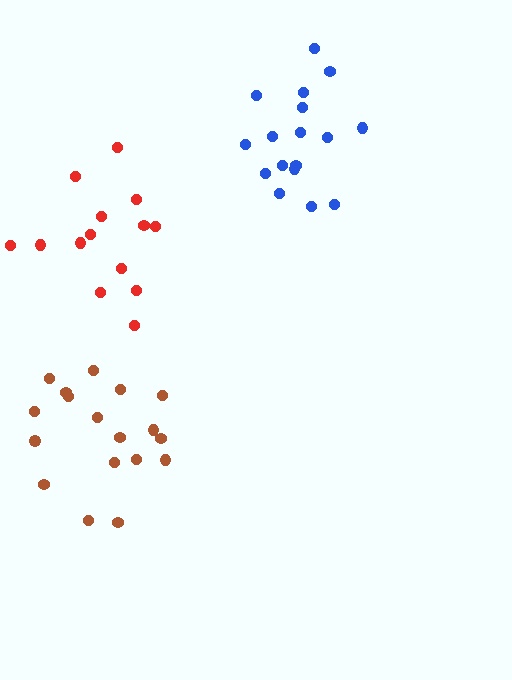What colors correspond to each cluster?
The clusters are colored: blue, red, brown.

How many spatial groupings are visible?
There are 3 spatial groupings.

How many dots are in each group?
Group 1: 17 dots, Group 2: 14 dots, Group 3: 18 dots (49 total).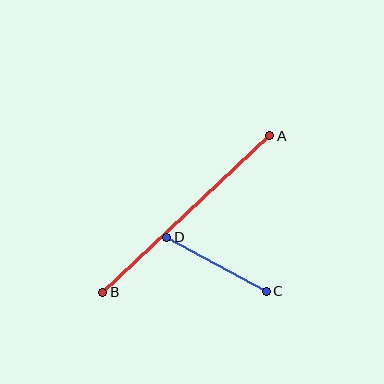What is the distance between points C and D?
The distance is approximately 113 pixels.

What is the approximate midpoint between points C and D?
The midpoint is at approximately (217, 264) pixels.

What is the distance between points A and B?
The distance is approximately 229 pixels.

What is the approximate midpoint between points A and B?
The midpoint is at approximately (186, 214) pixels.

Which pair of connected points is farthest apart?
Points A and B are farthest apart.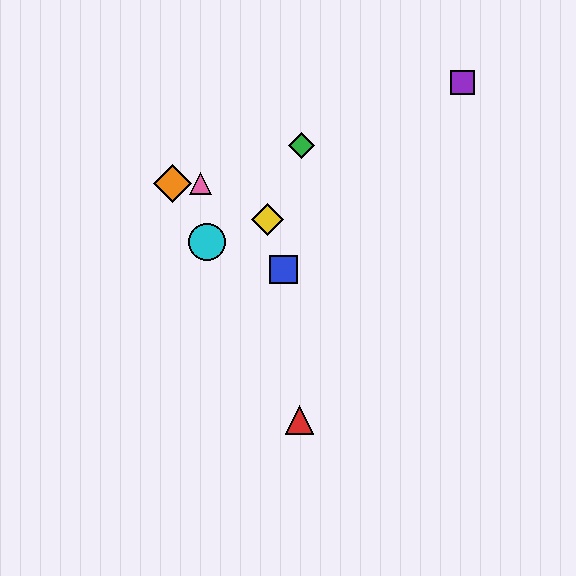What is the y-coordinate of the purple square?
The purple square is at y≈83.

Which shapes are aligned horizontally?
The orange diamond, the pink triangle are aligned horizontally.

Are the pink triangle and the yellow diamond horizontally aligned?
No, the pink triangle is at y≈183 and the yellow diamond is at y≈220.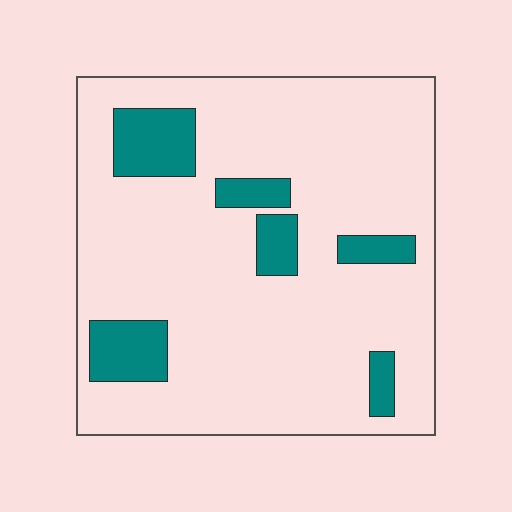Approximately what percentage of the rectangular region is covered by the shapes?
Approximately 15%.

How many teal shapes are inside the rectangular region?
6.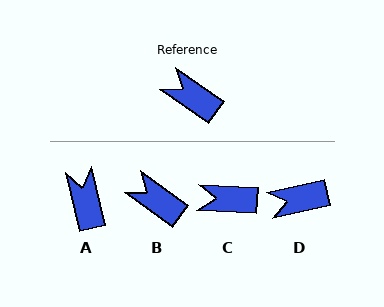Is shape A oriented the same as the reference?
No, it is off by about 41 degrees.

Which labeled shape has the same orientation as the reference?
B.